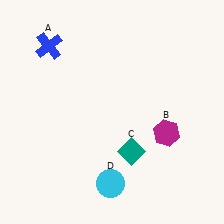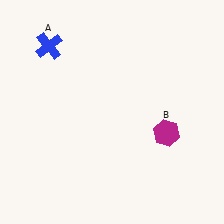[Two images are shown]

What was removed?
The teal diamond (C), the cyan circle (D) were removed in Image 2.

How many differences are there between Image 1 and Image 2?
There are 2 differences between the two images.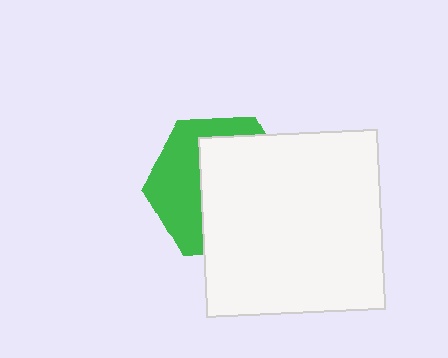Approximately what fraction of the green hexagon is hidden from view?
Roughly 60% of the green hexagon is hidden behind the white square.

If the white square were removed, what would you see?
You would see the complete green hexagon.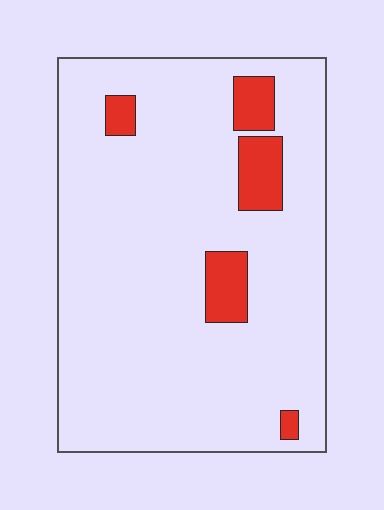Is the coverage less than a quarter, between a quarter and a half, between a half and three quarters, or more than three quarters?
Less than a quarter.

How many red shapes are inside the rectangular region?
5.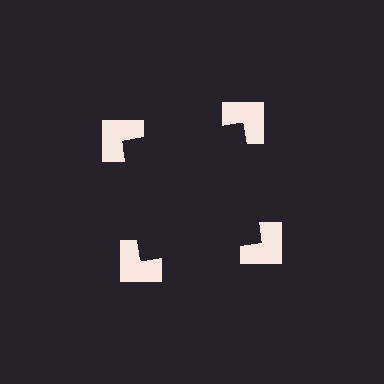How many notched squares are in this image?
There are 4 — one at each vertex of the illusory square.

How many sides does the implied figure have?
4 sides.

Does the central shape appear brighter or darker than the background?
It typically appears slightly darker than the background, even though no actual brightness change is drawn.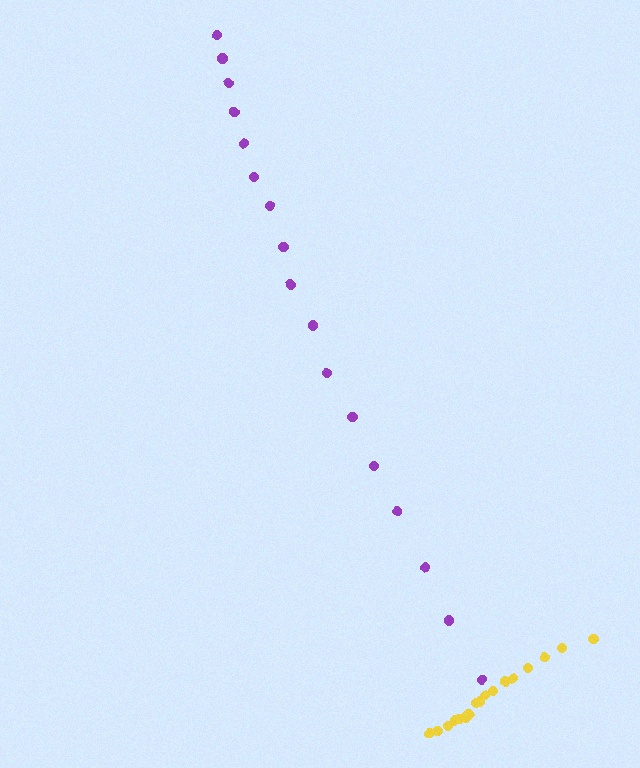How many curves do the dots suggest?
There are 2 distinct paths.